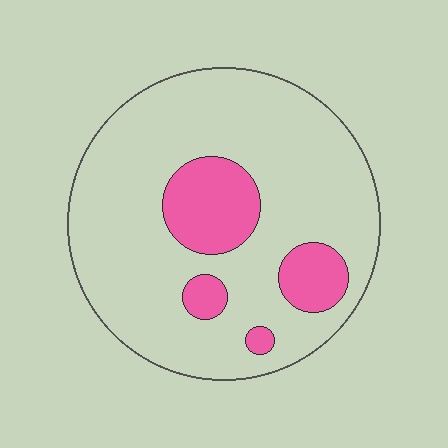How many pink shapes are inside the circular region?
4.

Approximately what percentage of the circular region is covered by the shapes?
Approximately 20%.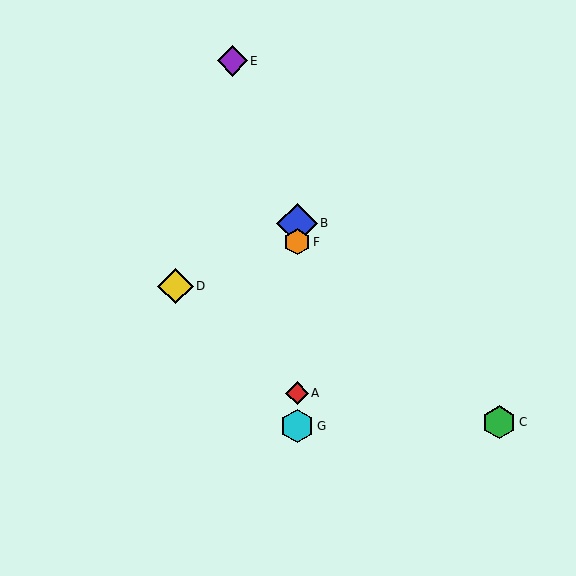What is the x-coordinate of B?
Object B is at x≈297.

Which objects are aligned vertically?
Objects A, B, F, G are aligned vertically.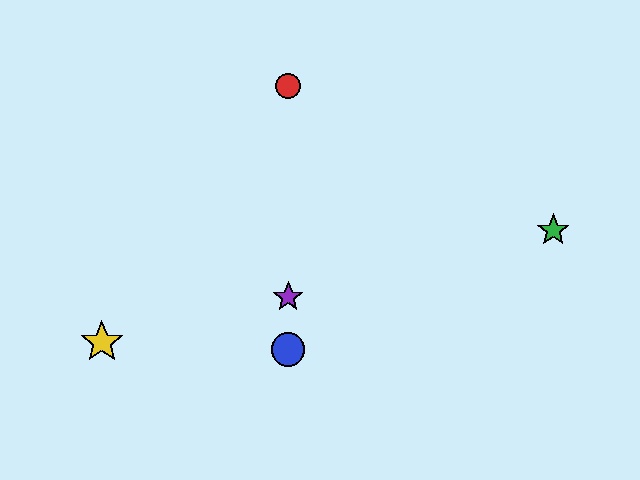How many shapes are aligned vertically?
3 shapes (the red circle, the blue circle, the purple star) are aligned vertically.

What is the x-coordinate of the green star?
The green star is at x≈553.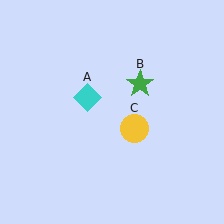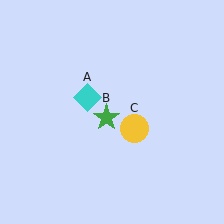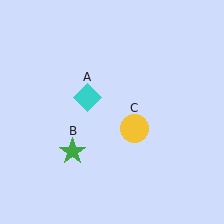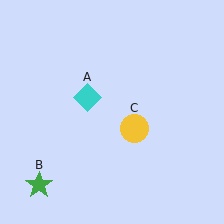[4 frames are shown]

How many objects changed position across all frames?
1 object changed position: green star (object B).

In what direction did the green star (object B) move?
The green star (object B) moved down and to the left.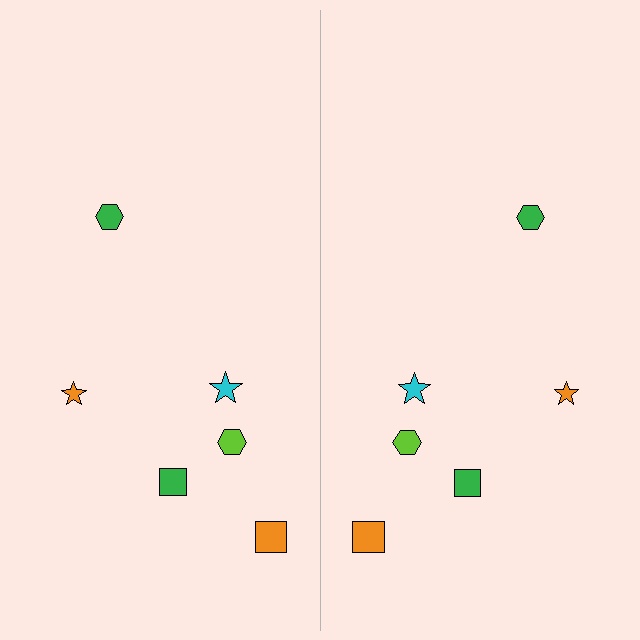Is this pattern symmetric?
Yes, this pattern has bilateral (reflection) symmetry.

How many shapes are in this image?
There are 12 shapes in this image.